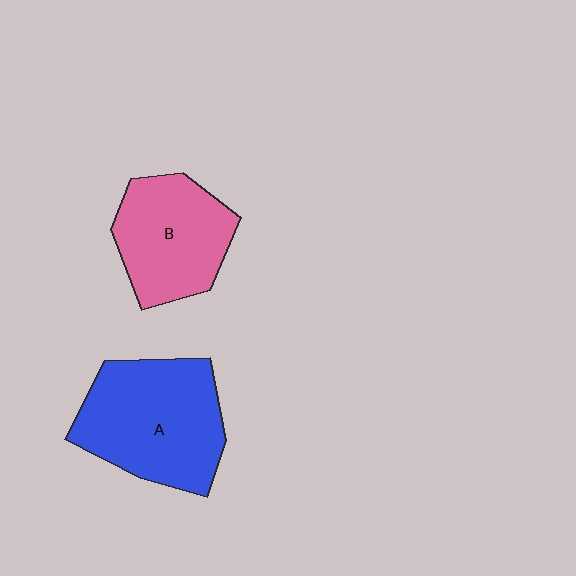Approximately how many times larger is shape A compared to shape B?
Approximately 1.3 times.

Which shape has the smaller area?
Shape B (pink).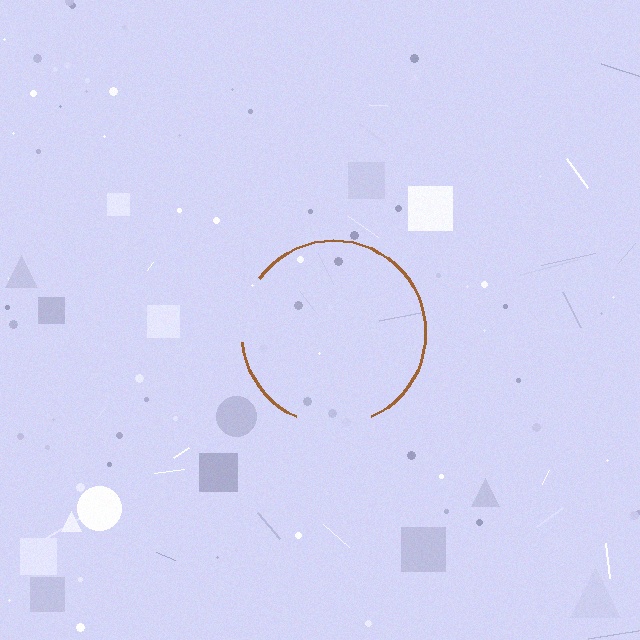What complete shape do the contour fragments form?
The contour fragments form a circle.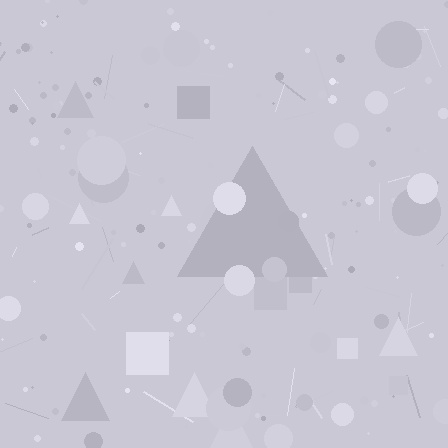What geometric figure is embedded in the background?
A triangle is embedded in the background.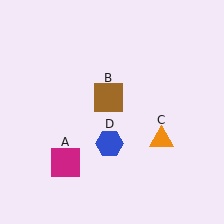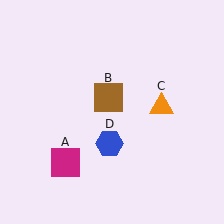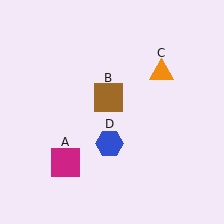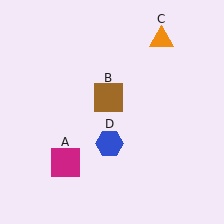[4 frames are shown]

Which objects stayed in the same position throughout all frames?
Magenta square (object A) and brown square (object B) and blue hexagon (object D) remained stationary.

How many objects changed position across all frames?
1 object changed position: orange triangle (object C).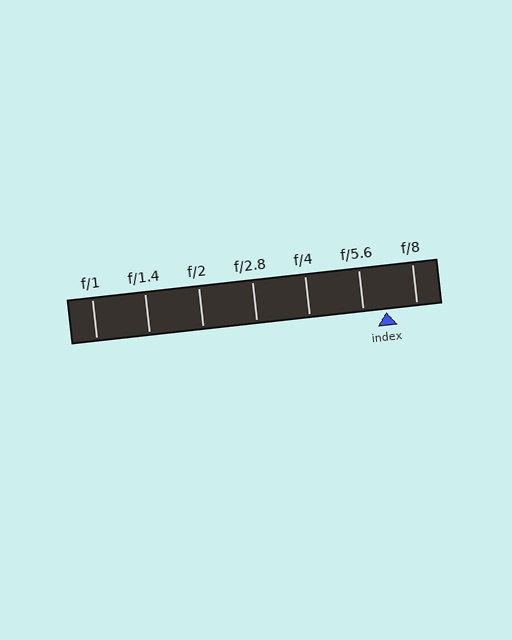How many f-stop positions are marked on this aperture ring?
There are 7 f-stop positions marked.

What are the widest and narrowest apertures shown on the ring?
The widest aperture shown is f/1 and the narrowest is f/8.